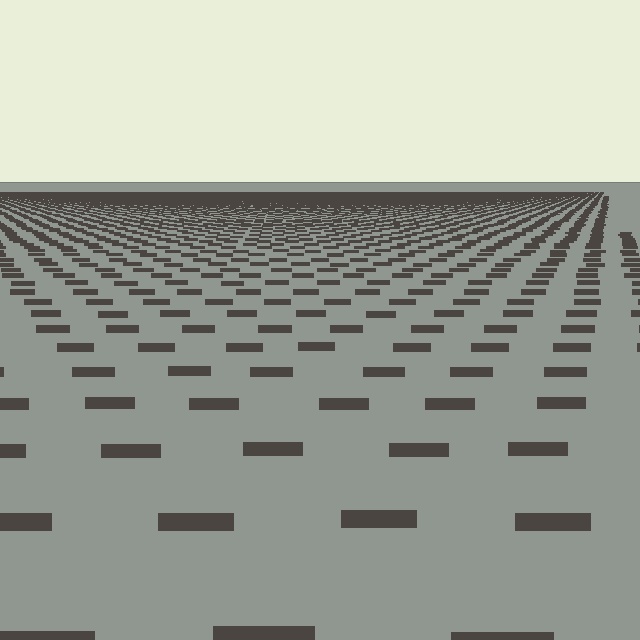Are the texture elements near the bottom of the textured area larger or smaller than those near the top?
Larger. Near the bottom, elements are closer to the viewer and appear at a bigger on-screen size.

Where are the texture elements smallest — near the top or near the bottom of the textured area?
Near the top.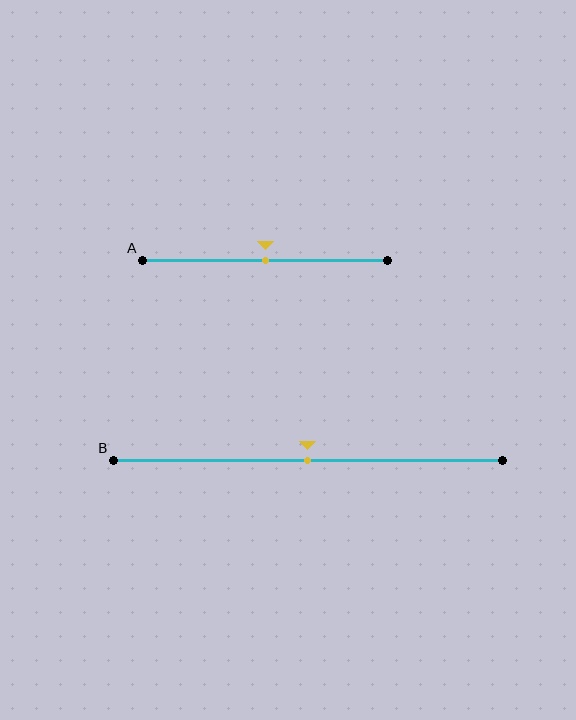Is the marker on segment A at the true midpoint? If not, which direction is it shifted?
Yes, the marker on segment A is at the true midpoint.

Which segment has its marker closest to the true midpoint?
Segment A has its marker closest to the true midpoint.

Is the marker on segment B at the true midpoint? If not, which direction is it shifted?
Yes, the marker on segment B is at the true midpoint.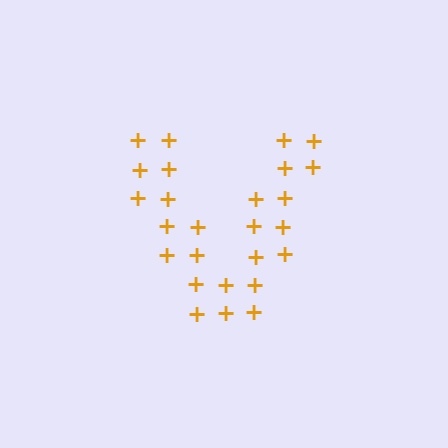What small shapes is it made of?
It is made of small plus signs.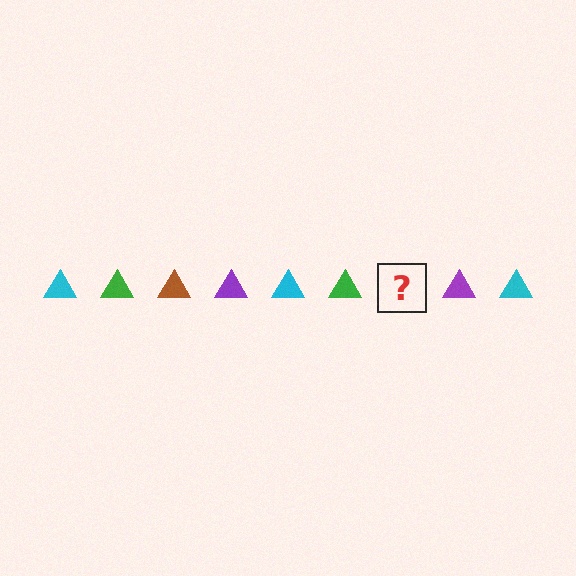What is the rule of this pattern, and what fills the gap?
The rule is that the pattern cycles through cyan, green, brown, purple triangles. The gap should be filled with a brown triangle.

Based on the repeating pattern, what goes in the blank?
The blank should be a brown triangle.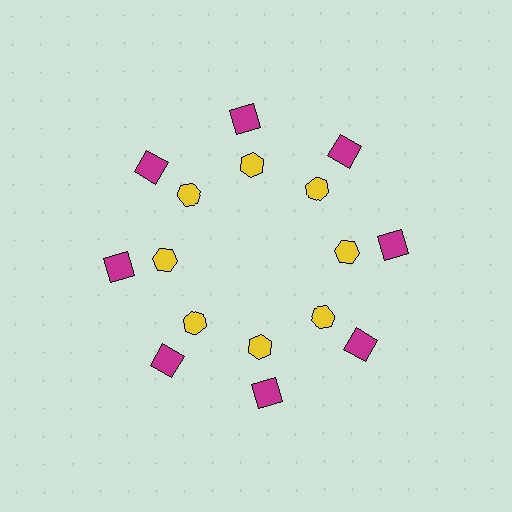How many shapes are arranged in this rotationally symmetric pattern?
There are 16 shapes, arranged in 8 groups of 2.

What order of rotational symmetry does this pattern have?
This pattern has 8-fold rotational symmetry.